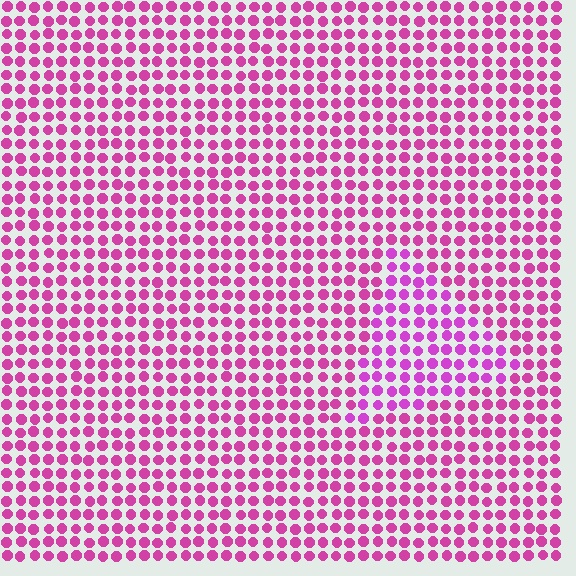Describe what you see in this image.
The image is filled with small magenta elements in a uniform arrangement. A triangle-shaped region is visible where the elements are tinted to a slightly different hue, forming a subtle color boundary.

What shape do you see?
I see a triangle.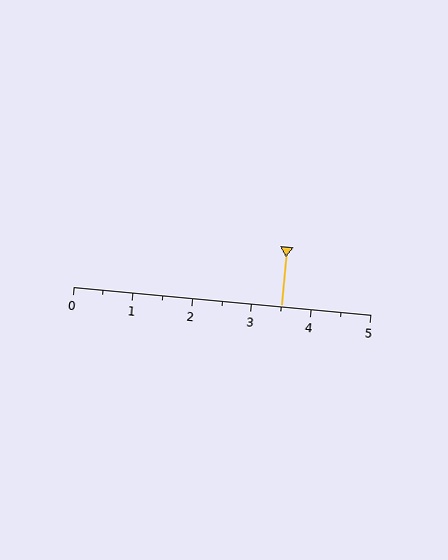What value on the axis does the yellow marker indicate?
The marker indicates approximately 3.5.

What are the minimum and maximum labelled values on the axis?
The axis runs from 0 to 5.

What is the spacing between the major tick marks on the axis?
The major ticks are spaced 1 apart.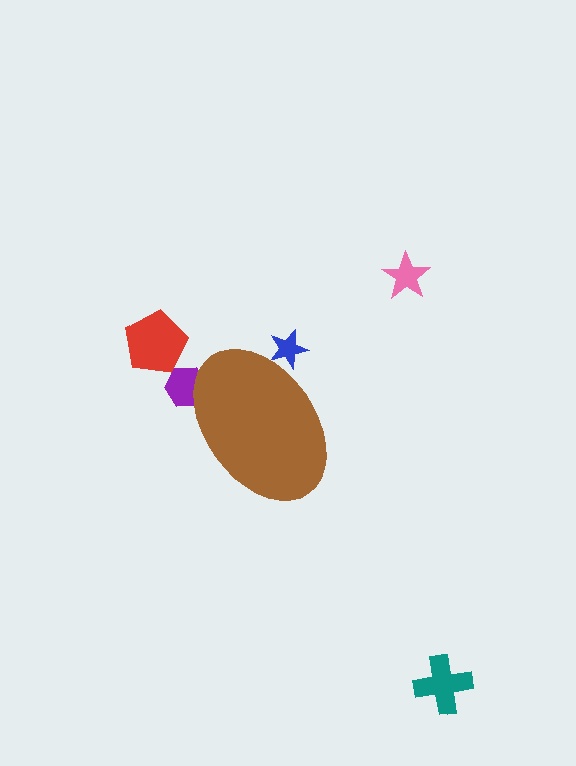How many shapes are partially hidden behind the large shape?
2 shapes are partially hidden.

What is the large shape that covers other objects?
A brown ellipse.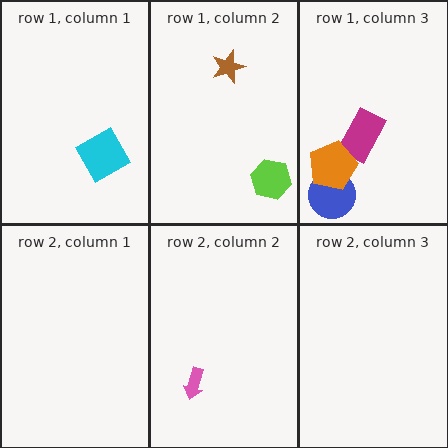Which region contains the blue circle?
The row 1, column 3 region.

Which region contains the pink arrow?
The row 2, column 2 region.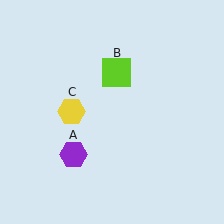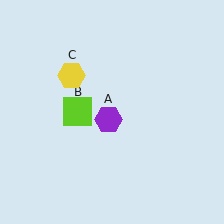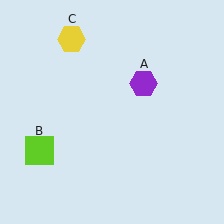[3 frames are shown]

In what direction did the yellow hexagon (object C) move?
The yellow hexagon (object C) moved up.